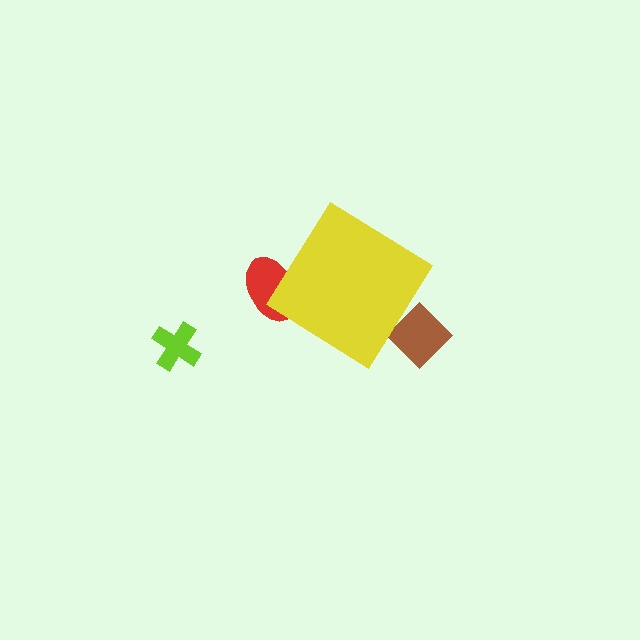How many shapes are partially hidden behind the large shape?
2 shapes are partially hidden.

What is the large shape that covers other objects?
A yellow diamond.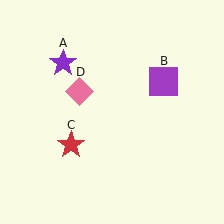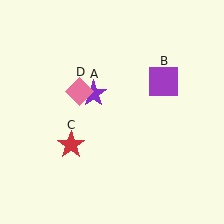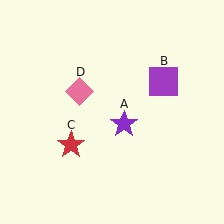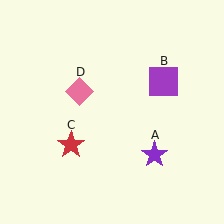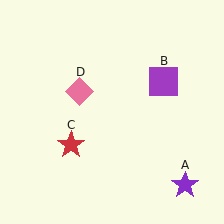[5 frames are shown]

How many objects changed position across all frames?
1 object changed position: purple star (object A).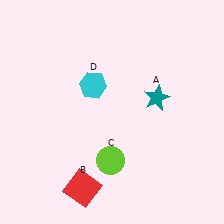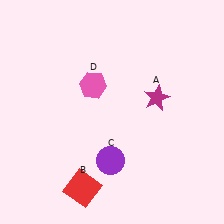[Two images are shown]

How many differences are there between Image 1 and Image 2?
There are 3 differences between the two images.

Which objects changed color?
A changed from teal to magenta. C changed from lime to purple. D changed from cyan to pink.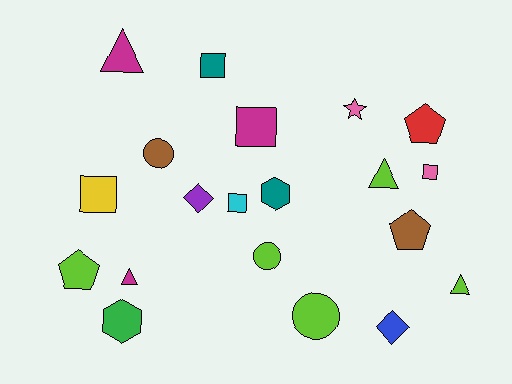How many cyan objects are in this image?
There is 1 cyan object.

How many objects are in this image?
There are 20 objects.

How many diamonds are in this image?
There are 2 diamonds.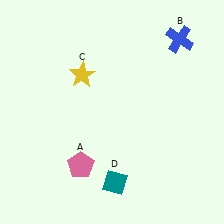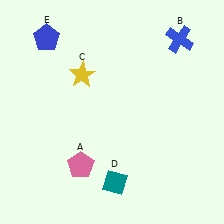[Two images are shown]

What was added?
A blue pentagon (E) was added in Image 2.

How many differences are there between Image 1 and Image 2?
There is 1 difference between the two images.